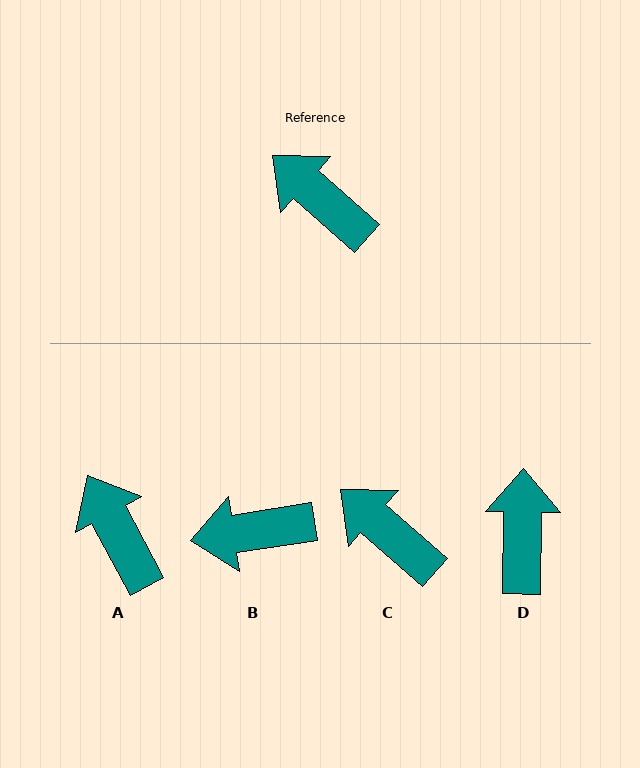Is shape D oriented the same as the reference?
No, it is off by about 49 degrees.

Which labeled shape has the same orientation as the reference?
C.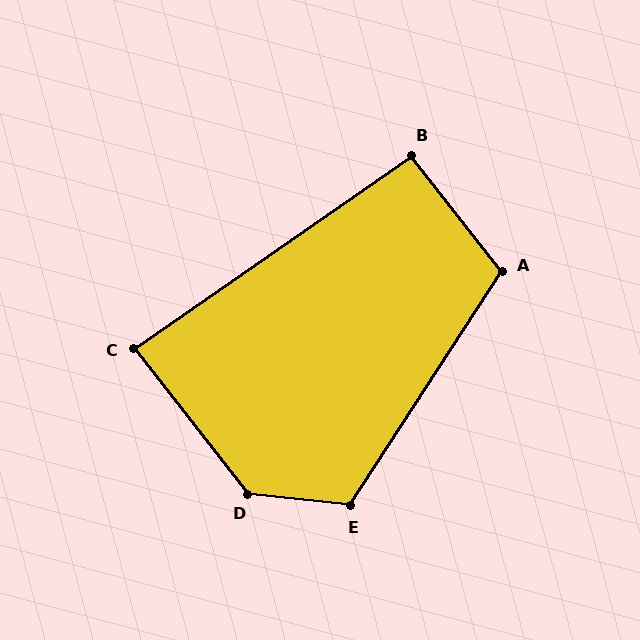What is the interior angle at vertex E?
Approximately 116 degrees (obtuse).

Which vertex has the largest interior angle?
D, at approximately 135 degrees.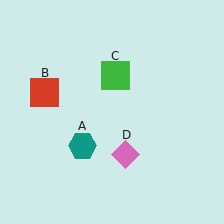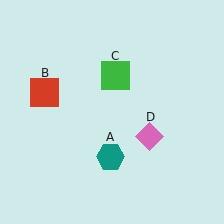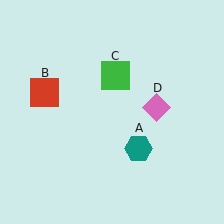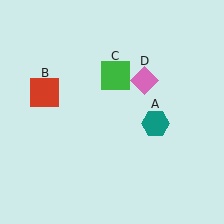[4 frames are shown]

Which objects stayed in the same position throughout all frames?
Red square (object B) and green square (object C) remained stationary.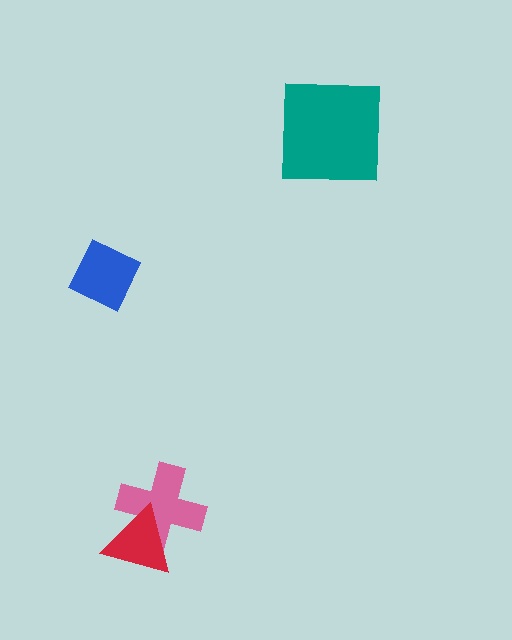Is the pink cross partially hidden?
Yes, it is partially covered by another shape.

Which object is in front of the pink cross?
The red triangle is in front of the pink cross.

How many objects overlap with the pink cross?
1 object overlaps with the pink cross.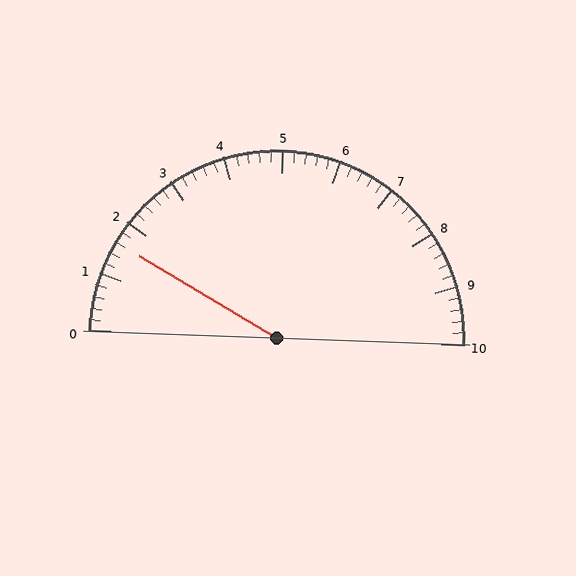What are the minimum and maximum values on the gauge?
The gauge ranges from 0 to 10.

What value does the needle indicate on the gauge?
The needle indicates approximately 1.6.